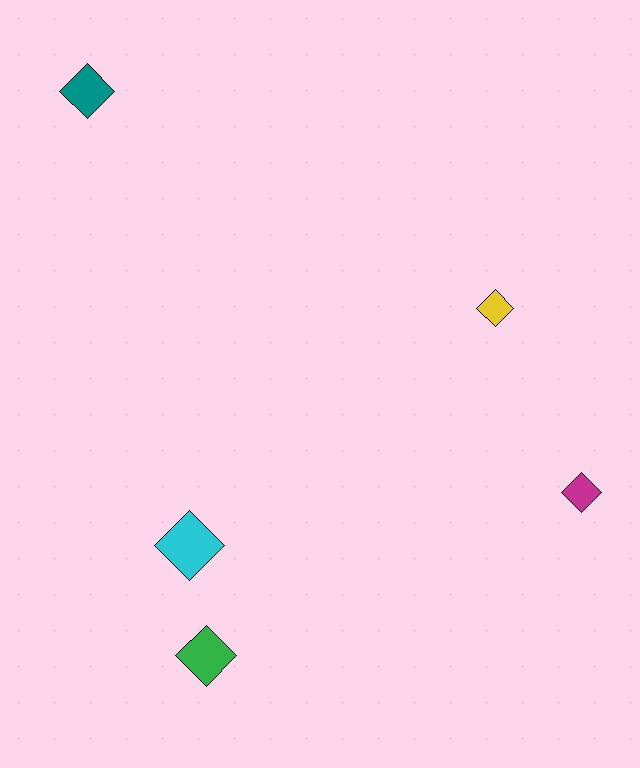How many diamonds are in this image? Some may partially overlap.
There are 5 diamonds.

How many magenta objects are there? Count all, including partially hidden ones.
There is 1 magenta object.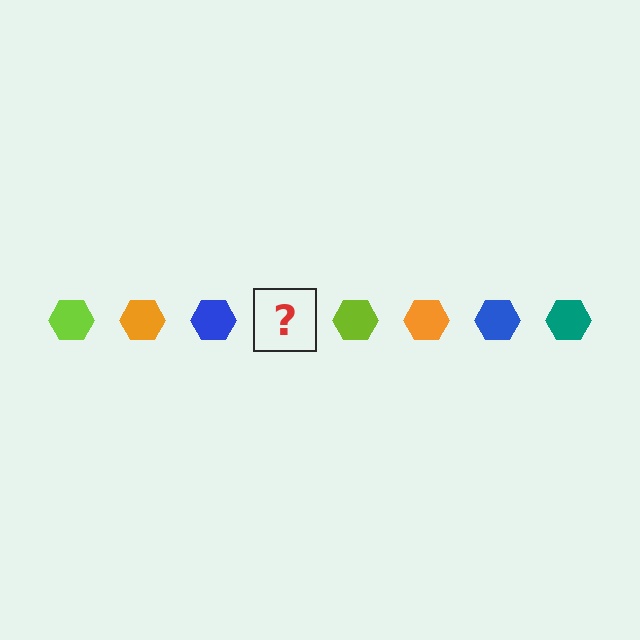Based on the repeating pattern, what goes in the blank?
The blank should be a teal hexagon.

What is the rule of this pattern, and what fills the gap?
The rule is that the pattern cycles through lime, orange, blue, teal hexagons. The gap should be filled with a teal hexagon.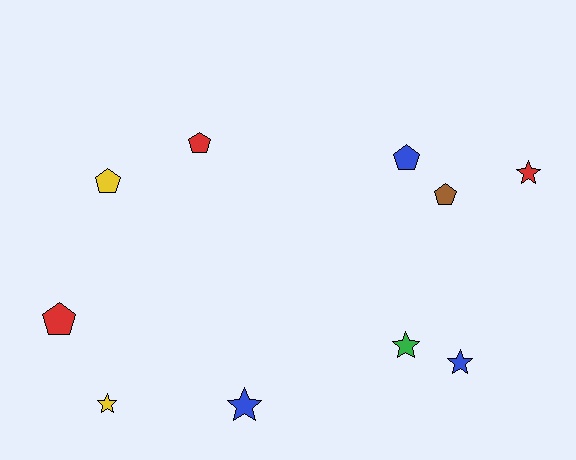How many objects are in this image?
There are 10 objects.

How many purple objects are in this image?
There are no purple objects.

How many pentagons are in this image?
There are 5 pentagons.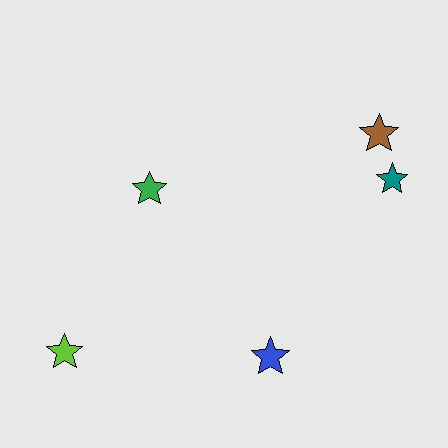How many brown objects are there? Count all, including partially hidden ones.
There is 1 brown object.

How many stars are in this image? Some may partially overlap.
There are 5 stars.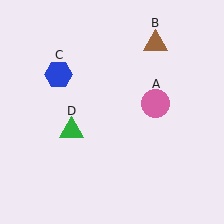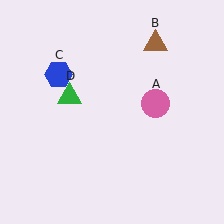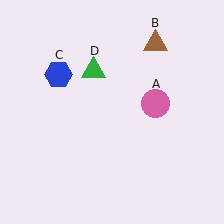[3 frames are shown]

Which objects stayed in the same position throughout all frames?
Pink circle (object A) and brown triangle (object B) and blue hexagon (object C) remained stationary.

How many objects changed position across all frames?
1 object changed position: green triangle (object D).